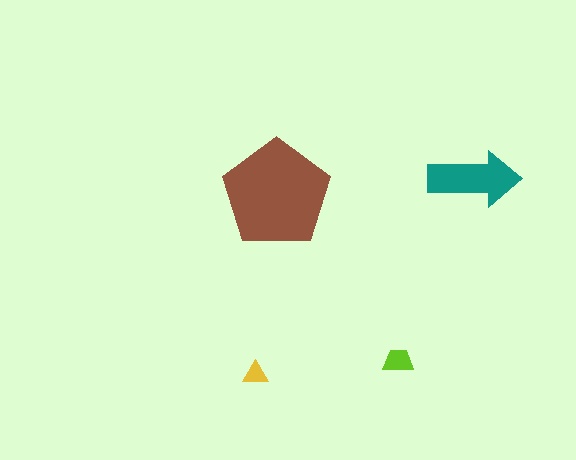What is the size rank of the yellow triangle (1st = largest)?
4th.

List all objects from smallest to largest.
The yellow triangle, the lime trapezoid, the teal arrow, the brown pentagon.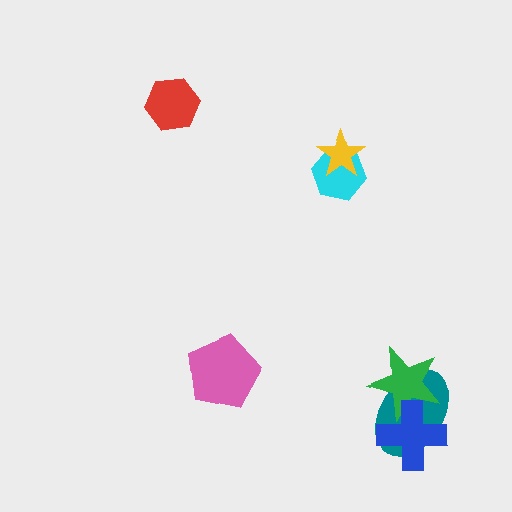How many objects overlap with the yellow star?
1 object overlaps with the yellow star.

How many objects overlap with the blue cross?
2 objects overlap with the blue cross.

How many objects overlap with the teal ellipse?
2 objects overlap with the teal ellipse.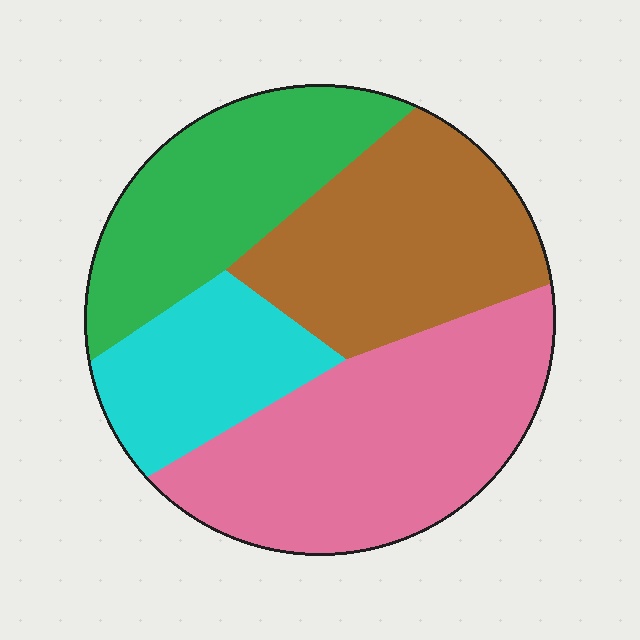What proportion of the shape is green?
Green covers 23% of the shape.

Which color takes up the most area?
Pink, at roughly 35%.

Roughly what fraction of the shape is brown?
Brown covers 26% of the shape.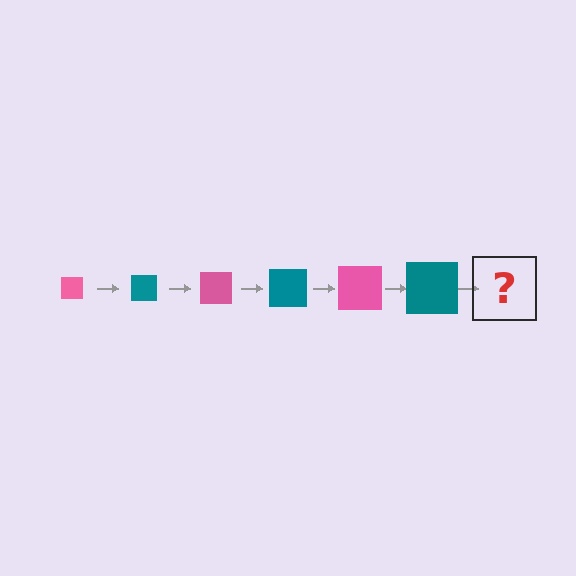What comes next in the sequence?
The next element should be a pink square, larger than the previous one.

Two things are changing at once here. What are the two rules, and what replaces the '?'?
The two rules are that the square grows larger each step and the color cycles through pink and teal. The '?' should be a pink square, larger than the previous one.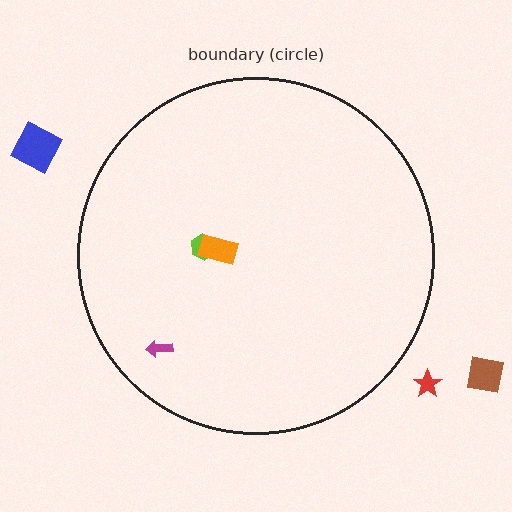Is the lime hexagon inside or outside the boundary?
Inside.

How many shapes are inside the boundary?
3 inside, 3 outside.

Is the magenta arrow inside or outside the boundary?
Inside.